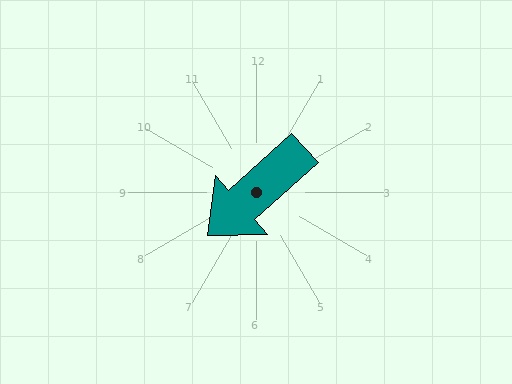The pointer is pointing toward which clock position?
Roughly 8 o'clock.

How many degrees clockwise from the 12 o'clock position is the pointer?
Approximately 228 degrees.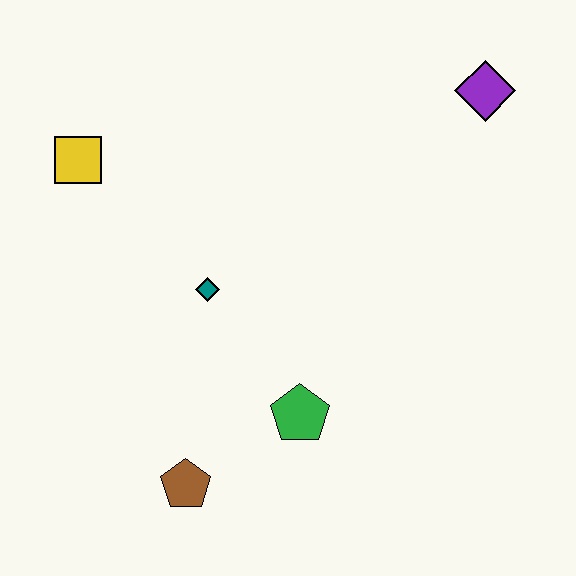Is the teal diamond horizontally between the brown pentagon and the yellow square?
No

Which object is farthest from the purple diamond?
The brown pentagon is farthest from the purple diamond.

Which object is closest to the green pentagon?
The brown pentagon is closest to the green pentagon.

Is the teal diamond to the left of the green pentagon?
Yes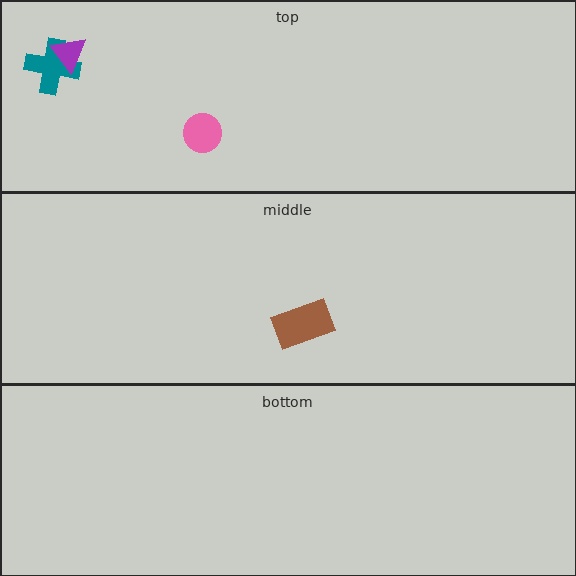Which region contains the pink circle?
The top region.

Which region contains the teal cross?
The top region.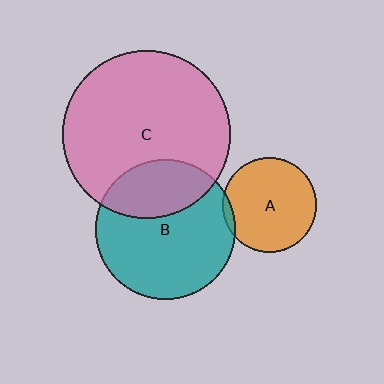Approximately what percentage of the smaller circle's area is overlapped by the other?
Approximately 5%.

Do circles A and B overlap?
Yes.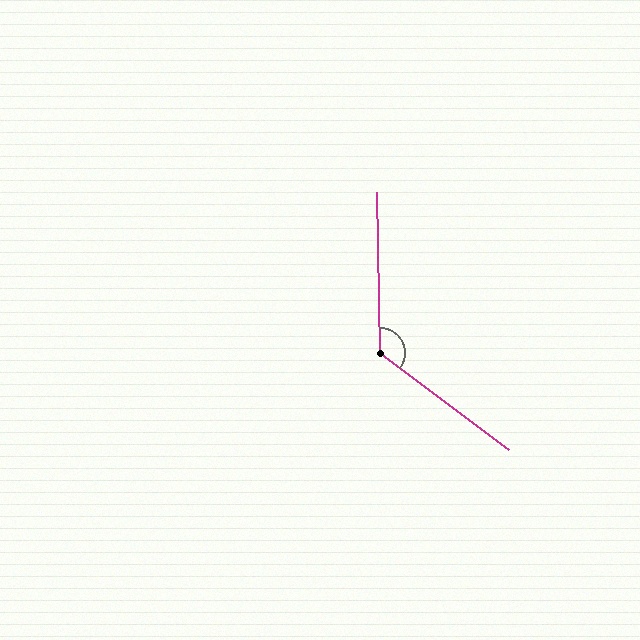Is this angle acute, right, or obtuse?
It is obtuse.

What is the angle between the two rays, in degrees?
Approximately 128 degrees.